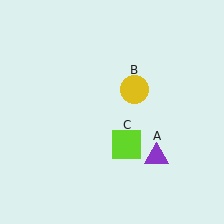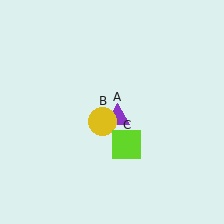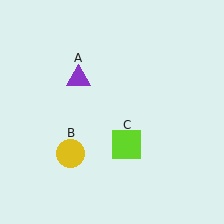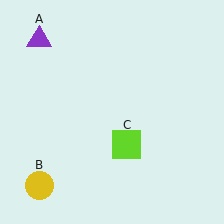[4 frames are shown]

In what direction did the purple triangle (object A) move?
The purple triangle (object A) moved up and to the left.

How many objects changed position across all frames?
2 objects changed position: purple triangle (object A), yellow circle (object B).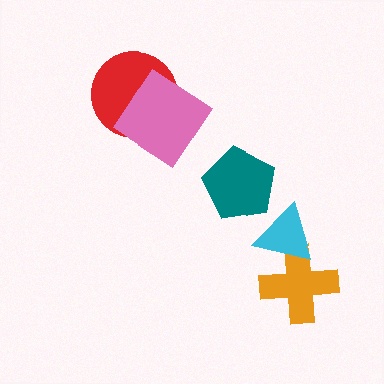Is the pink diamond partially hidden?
No, no other shape covers it.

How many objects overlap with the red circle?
1 object overlaps with the red circle.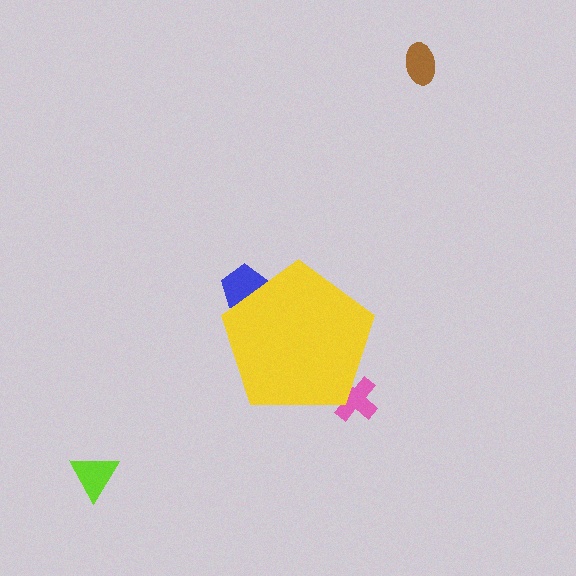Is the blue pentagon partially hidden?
Yes, the blue pentagon is partially hidden behind the yellow pentagon.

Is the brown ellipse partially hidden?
No, the brown ellipse is fully visible.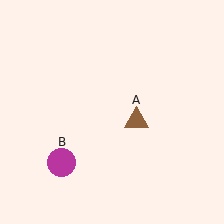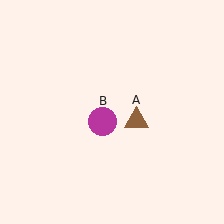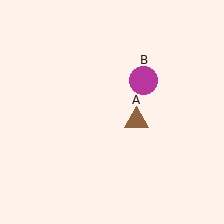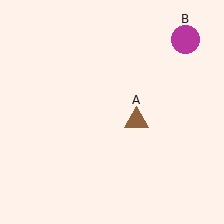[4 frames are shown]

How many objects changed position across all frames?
1 object changed position: magenta circle (object B).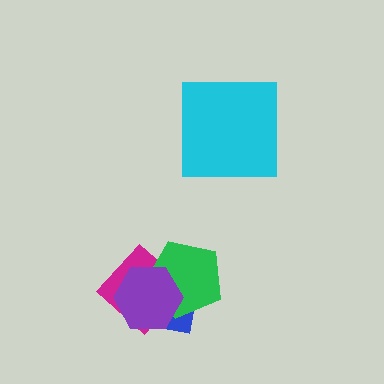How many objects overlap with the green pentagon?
3 objects overlap with the green pentagon.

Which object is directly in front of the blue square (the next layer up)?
The magenta diamond is directly in front of the blue square.